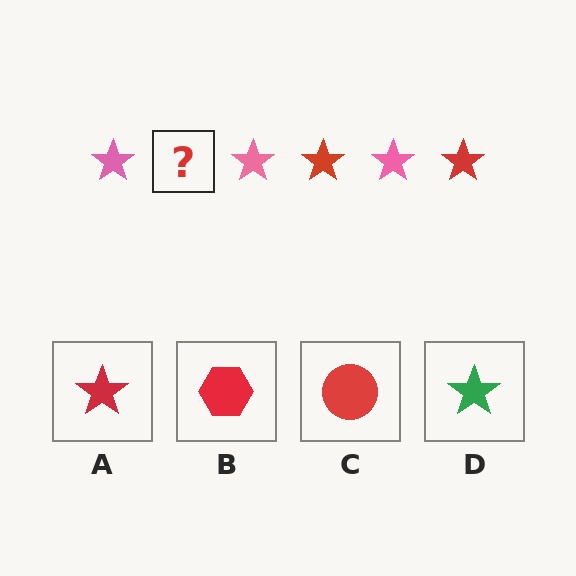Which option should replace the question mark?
Option A.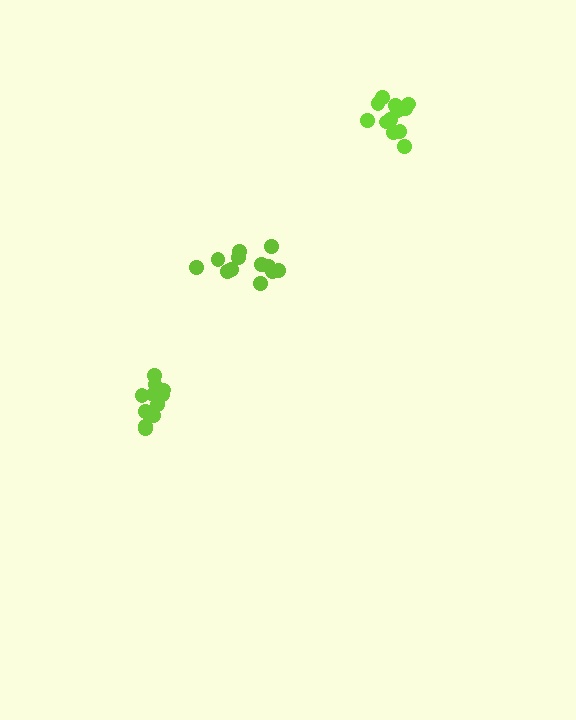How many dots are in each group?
Group 1: 12 dots, Group 2: 12 dots, Group 3: 12 dots (36 total).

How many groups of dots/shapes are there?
There are 3 groups.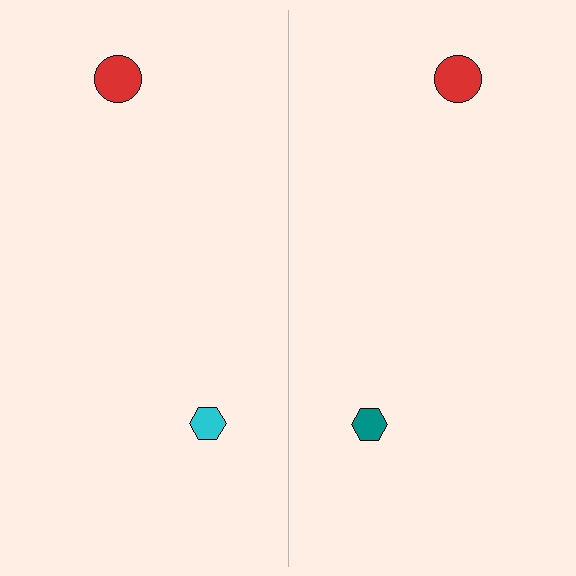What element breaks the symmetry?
The teal hexagon on the right side breaks the symmetry — its mirror counterpart is cyan.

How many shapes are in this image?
There are 4 shapes in this image.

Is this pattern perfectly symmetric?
No, the pattern is not perfectly symmetric. The teal hexagon on the right side breaks the symmetry — its mirror counterpart is cyan.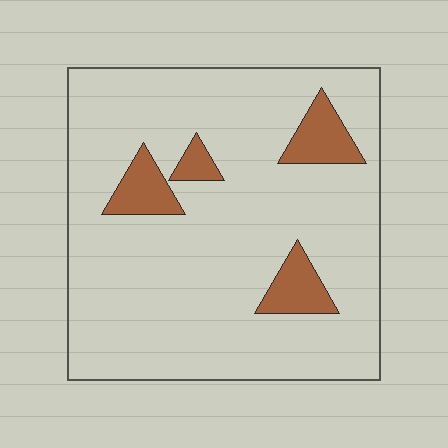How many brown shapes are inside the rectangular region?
4.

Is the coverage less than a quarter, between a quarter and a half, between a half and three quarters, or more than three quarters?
Less than a quarter.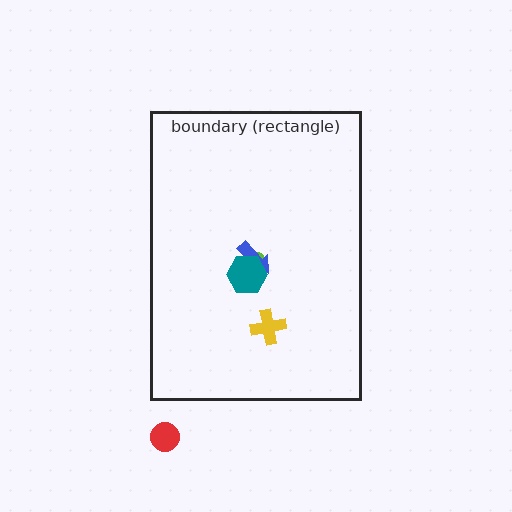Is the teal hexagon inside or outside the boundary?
Inside.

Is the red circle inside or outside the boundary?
Outside.